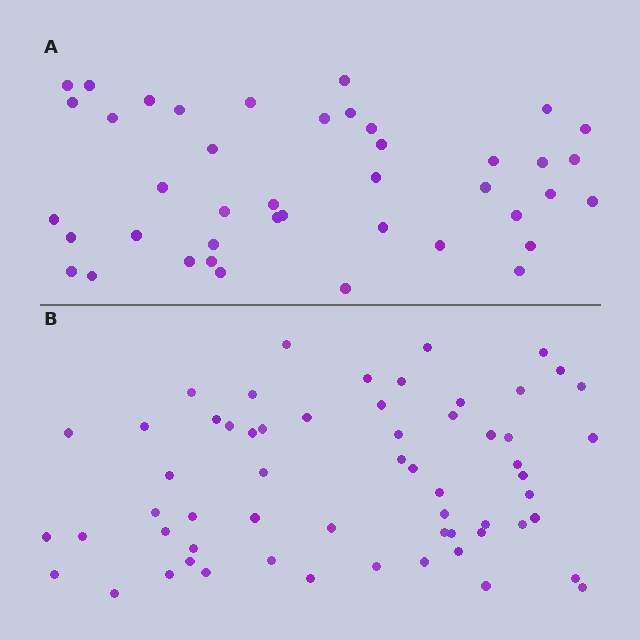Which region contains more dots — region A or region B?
Region B (the bottom region) has more dots.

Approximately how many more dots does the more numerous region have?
Region B has approximately 20 more dots than region A.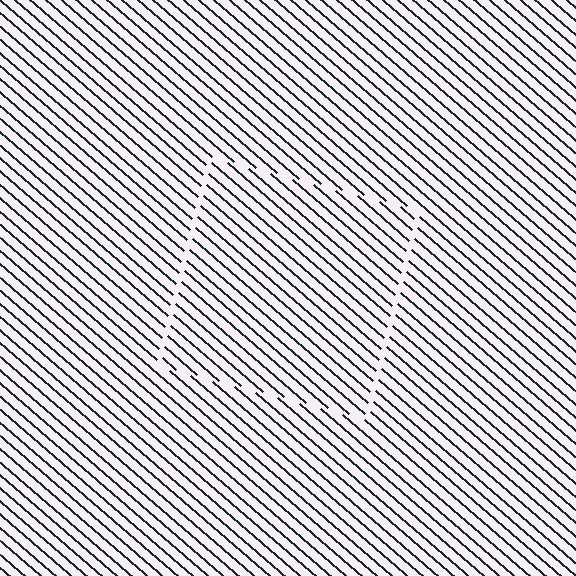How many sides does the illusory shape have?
4 sides — the line-ends trace a square.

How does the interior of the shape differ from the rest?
The interior of the shape contains the same grating, shifted by half a period — the contour is defined by the phase discontinuity where line-ends from the inner and outer gratings abut.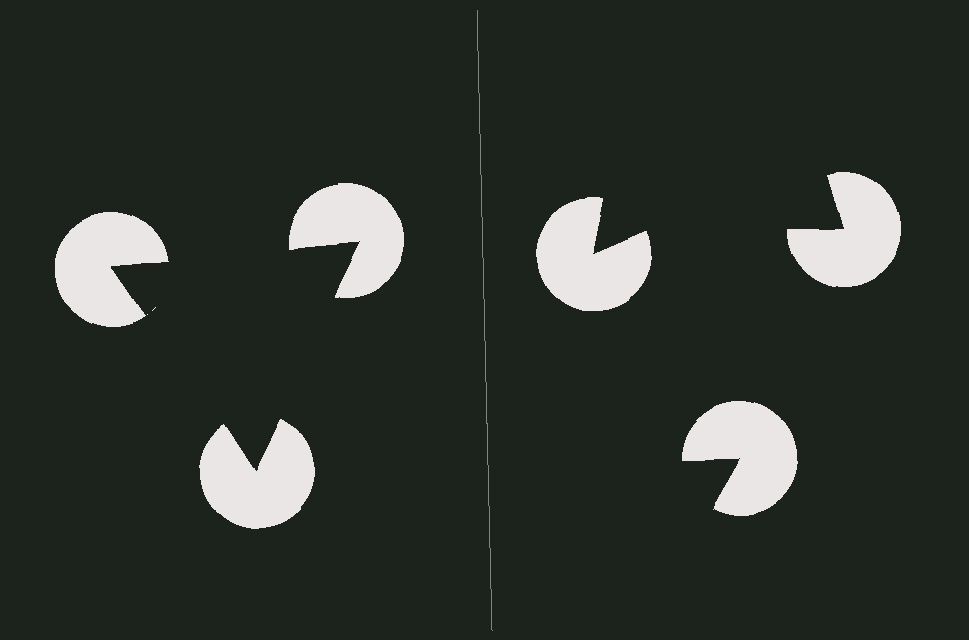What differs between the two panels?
The pac-man discs are positioned identically on both sides; only the wedge orientations differ. On the left they align to a triangle; on the right they are misaligned.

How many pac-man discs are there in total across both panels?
6 — 3 on each side.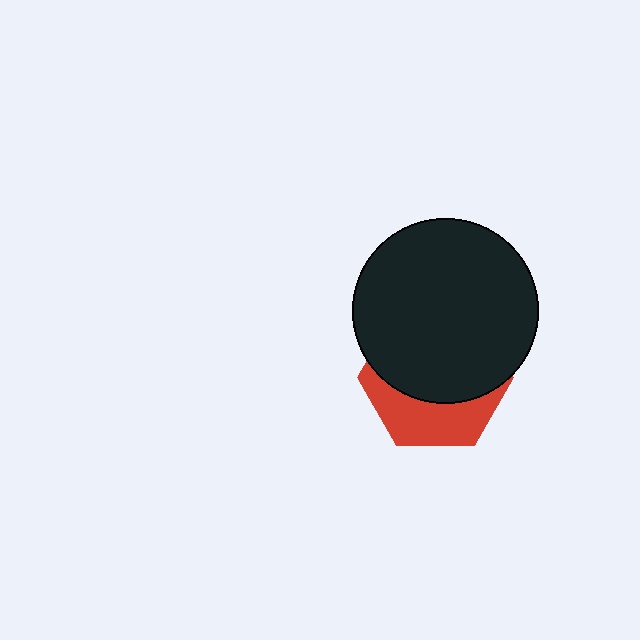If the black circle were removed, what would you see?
You would see the complete red hexagon.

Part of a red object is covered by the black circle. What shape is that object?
It is a hexagon.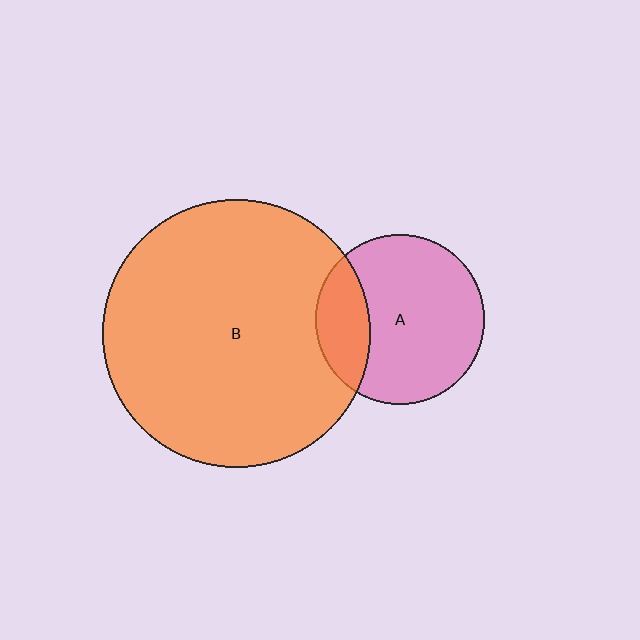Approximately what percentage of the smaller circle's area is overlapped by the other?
Approximately 25%.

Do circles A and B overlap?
Yes.